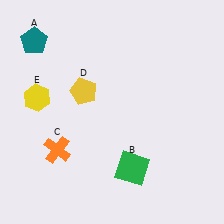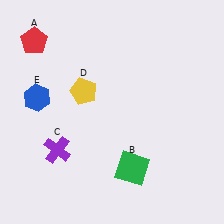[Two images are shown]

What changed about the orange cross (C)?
In Image 1, C is orange. In Image 2, it changed to purple.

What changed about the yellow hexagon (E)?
In Image 1, E is yellow. In Image 2, it changed to blue.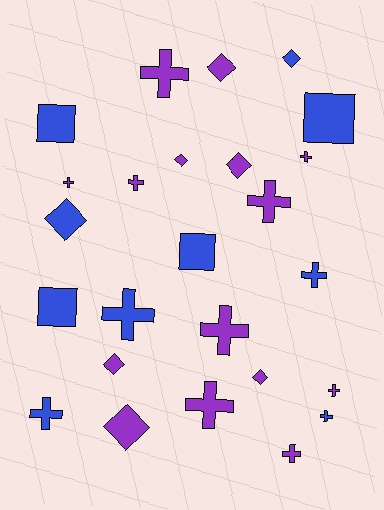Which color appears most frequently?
Purple, with 15 objects.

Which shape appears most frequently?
Cross, with 13 objects.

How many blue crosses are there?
There are 4 blue crosses.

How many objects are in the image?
There are 25 objects.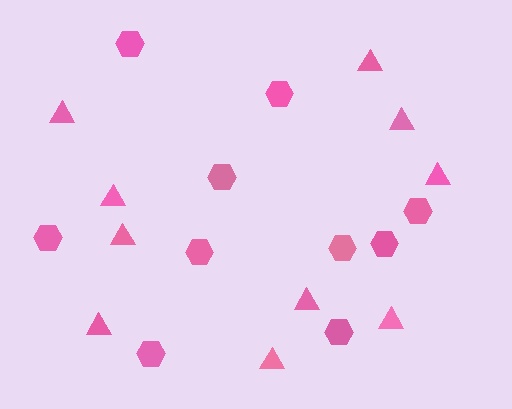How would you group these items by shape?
There are 2 groups: one group of triangles (10) and one group of hexagons (10).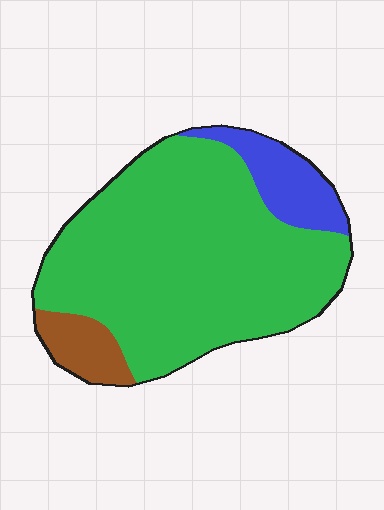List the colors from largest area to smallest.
From largest to smallest: green, blue, brown.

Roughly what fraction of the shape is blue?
Blue covers 12% of the shape.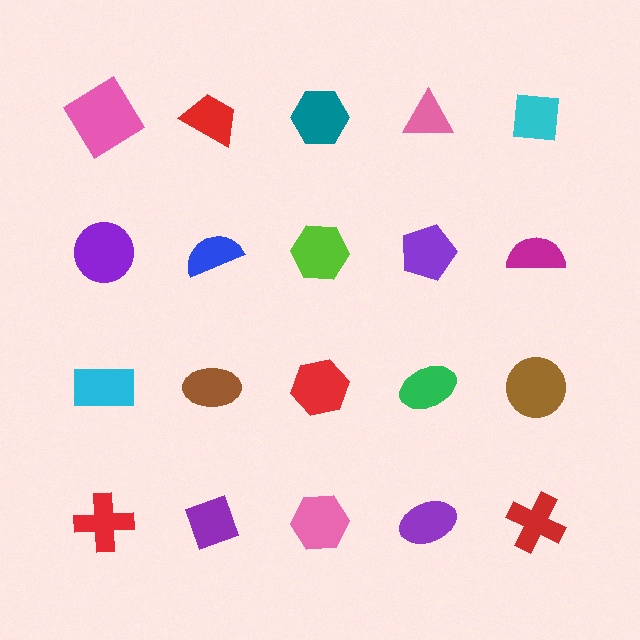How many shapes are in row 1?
5 shapes.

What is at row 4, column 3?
A pink hexagon.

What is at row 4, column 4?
A purple ellipse.